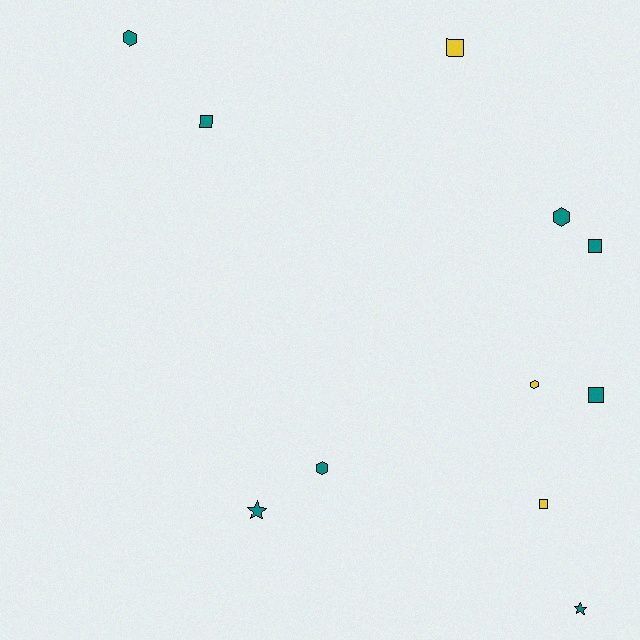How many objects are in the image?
There are 11 objects.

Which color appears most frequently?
Teal, with 8 objects.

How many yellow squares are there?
There are 2 yellow squares.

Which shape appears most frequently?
Square, with 5 objects.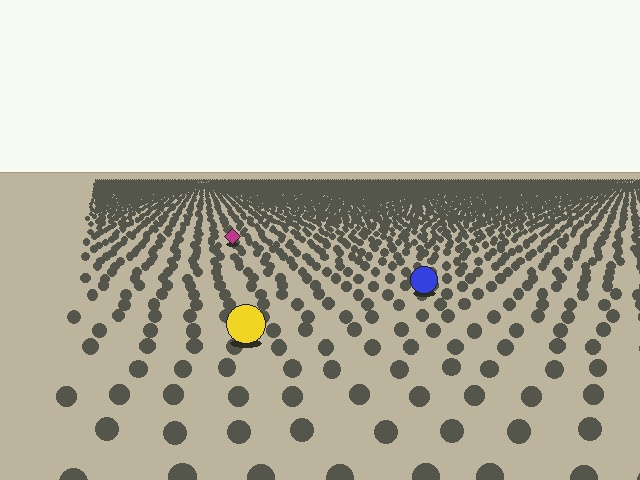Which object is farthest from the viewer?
The magenta diamond is farthest from the viewer. It appears smaller and the ground texture around it is denser.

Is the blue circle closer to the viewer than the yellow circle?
No. The yellow circle is closer — you can tell from the texture gradient: the ground texture is coarser near it.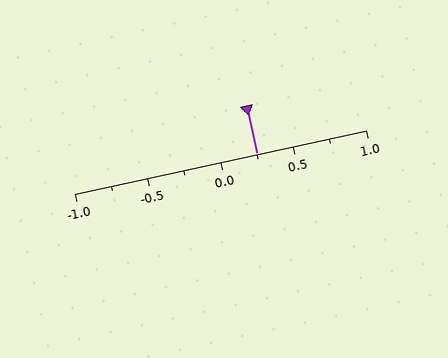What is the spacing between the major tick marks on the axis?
The major ticks are spaced 0.5 apart.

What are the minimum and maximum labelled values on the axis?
The axis runs from -1.0 to 1.0.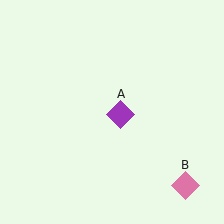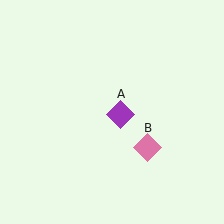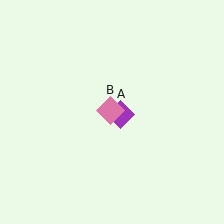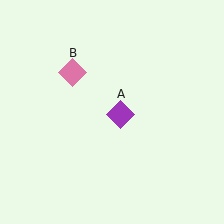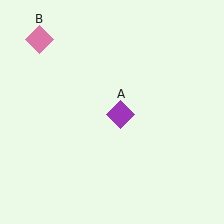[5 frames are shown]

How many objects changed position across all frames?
1 object changed position: pink diamond (object B).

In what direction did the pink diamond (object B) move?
The pink diamond (object B) moved up and to the left.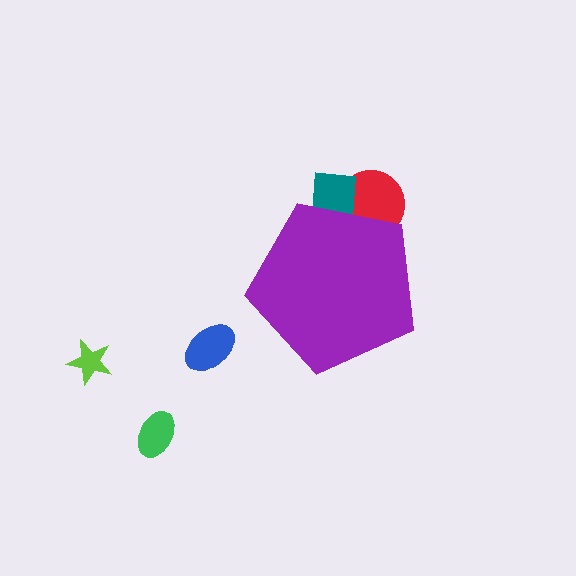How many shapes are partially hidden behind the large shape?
2 shapes are partially hidden.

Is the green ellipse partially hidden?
No, the green ellipse is fully visible.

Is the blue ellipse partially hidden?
No, the blue ellipse is fully visible.